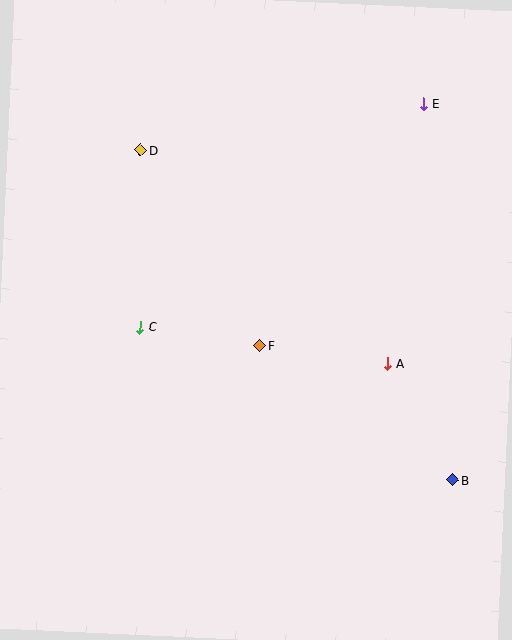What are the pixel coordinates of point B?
Point B is at (453, 480).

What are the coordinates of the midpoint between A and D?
The midpoint between A and D is at (264, 257).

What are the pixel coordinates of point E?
Point E is at (424, 104).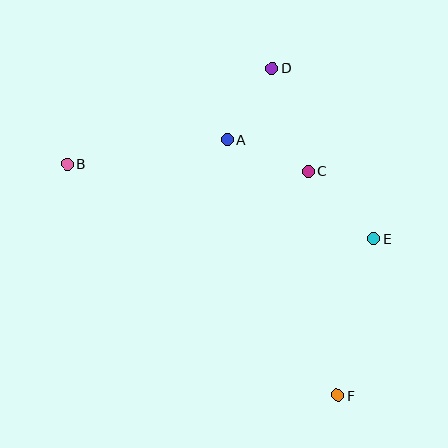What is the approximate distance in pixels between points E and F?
The distance between E and F is approximately 161 pixels.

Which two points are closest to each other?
Points A and D are closest to each other.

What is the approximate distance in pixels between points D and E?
The distance between D and E is approximately 198 pixels.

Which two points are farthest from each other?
Points B and F are farthest from each other.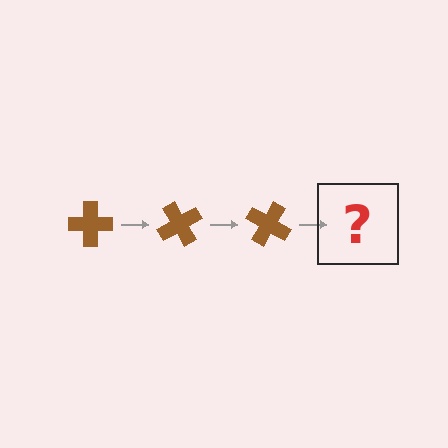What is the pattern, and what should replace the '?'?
The pattern is that the cross rotates 60 degrees each step. The '?' should be a brown cross rotated 180 degrees.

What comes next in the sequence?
The next element should be a brown cross rotated 180 degrees.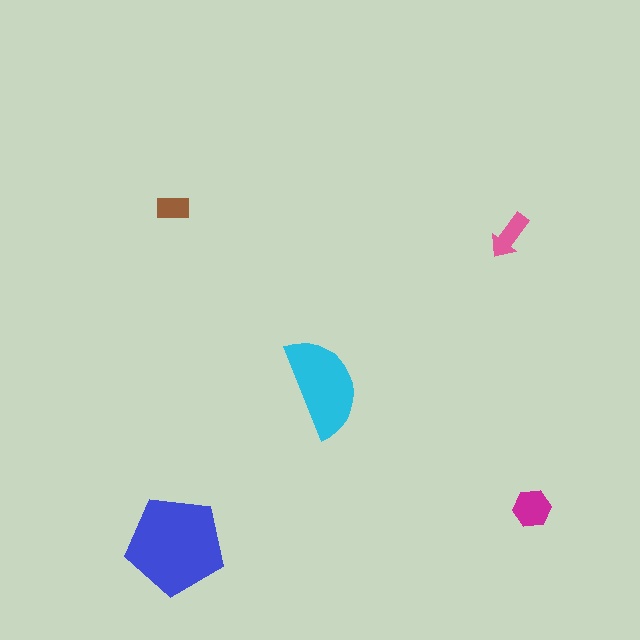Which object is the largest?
The blue pentagon.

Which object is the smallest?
The brown rectangle.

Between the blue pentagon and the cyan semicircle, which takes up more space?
The blue pentagon.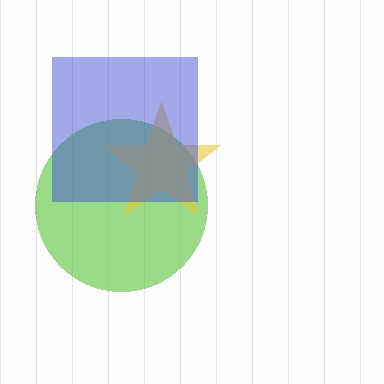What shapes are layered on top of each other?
The layered shapes are: a lime circle, a yellow star, a blue square.